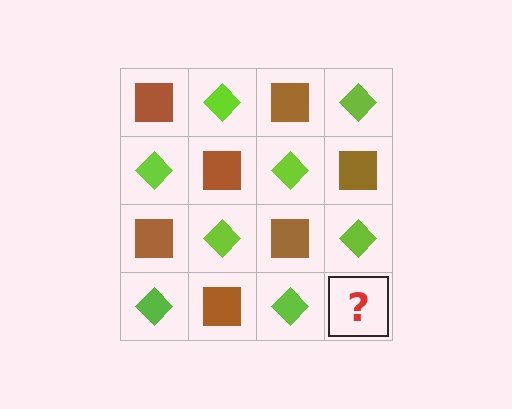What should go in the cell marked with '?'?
The missing cell should contain a brown square.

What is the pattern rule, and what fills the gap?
The rule is that it alternates brown square and lime diamond in a checkerboard pattern. The gap should be filled with a brown square.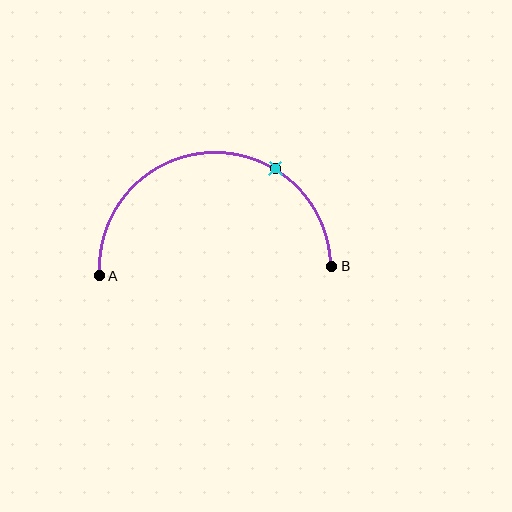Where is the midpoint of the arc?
The arc midpoint is the point on the curve farthest from the straight line joining A and B. It sits above that line.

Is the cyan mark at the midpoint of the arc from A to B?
No. The cyan mark lies on the arc but is closer to endpoint B. The arc midpoint would be at the point on the curve equidistant along the arc from both A and B.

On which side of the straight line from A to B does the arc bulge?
The arc bulges above the straight line connecting A and B.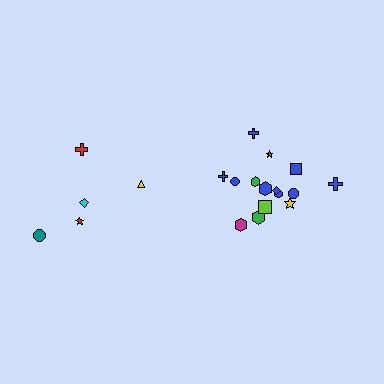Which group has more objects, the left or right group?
The right group.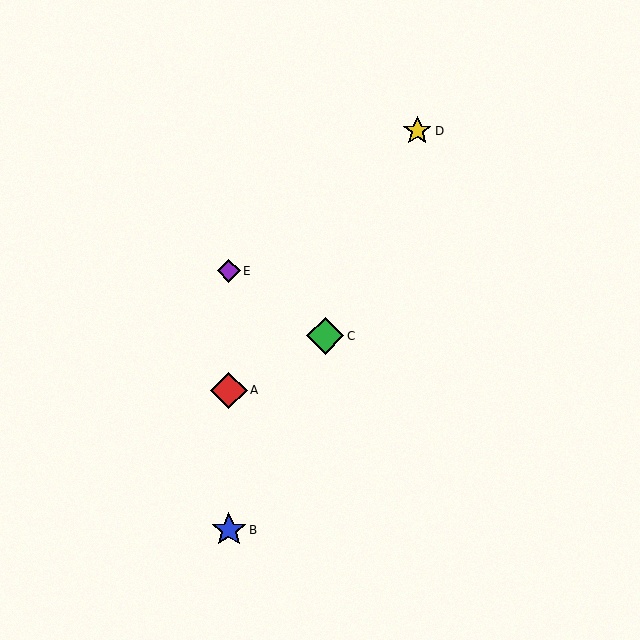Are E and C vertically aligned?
No, E is at x≈229 and C is at x≈325.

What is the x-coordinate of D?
Object D is at x≈417.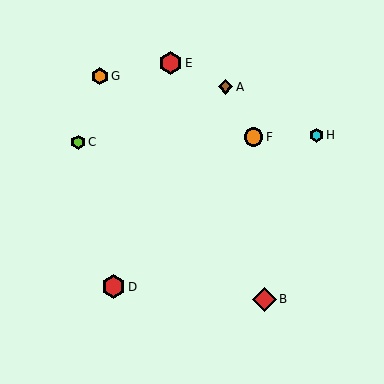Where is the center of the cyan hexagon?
The center of the cyan hexagon is at (316, 135).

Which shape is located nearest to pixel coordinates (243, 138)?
The orange circle (labeled F) at (253, 137) is nearest to that location.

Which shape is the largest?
The red hexagon (labeled D) is the largest.